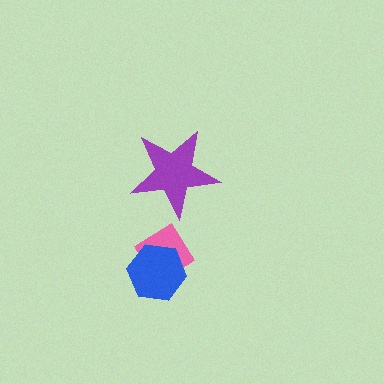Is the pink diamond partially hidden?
Yes, it is partially covered by another shape.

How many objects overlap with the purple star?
0 objects overlap with the purple star.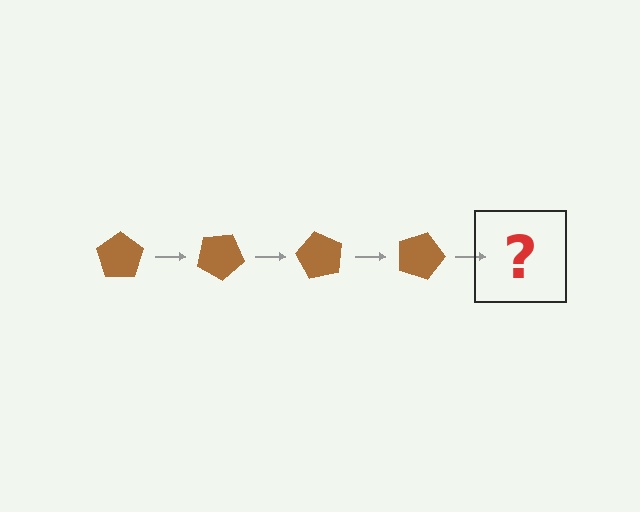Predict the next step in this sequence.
The next step is a brown pentagon rotated 120 degrees.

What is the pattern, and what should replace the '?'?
The pattern is that the pentagon rotates 30 degrees each step. The '?' should be a brown pentagon rotated 120 degrees.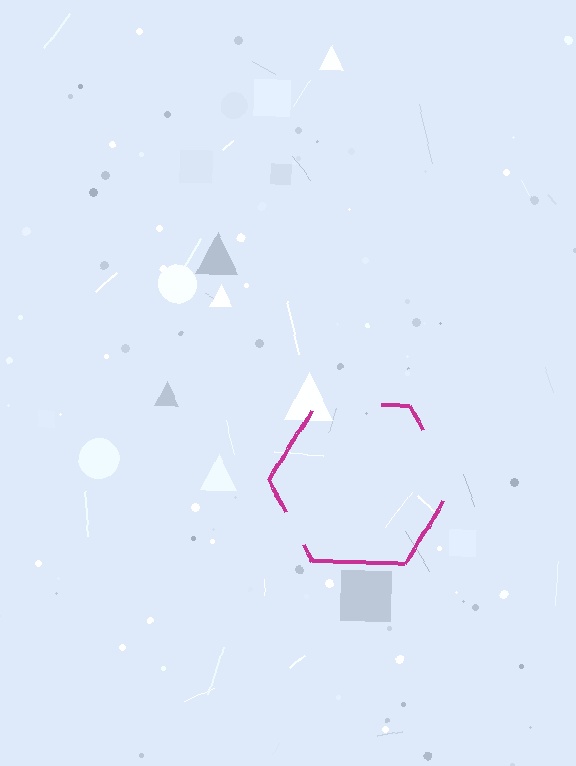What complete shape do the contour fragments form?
The contour fragments form a hexagon.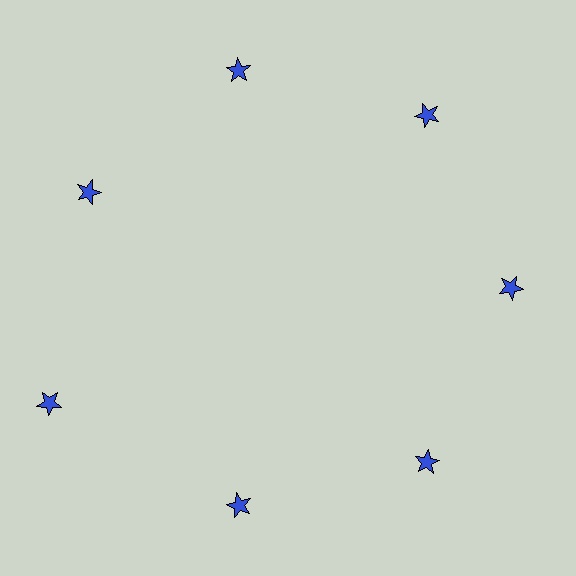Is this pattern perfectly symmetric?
No. The 7 blue stars are arranged in a ring, but one element near the 8 o'clock position is pushed outward from the center, breaking the 7-fold rotational symmetry.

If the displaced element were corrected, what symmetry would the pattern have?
It would have 7-fold rotational symmetry — the pattern would map onto itself every 51 degrees.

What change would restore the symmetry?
The symmetry would be restored by moving it inward, back onto the ring so that all 7 stars sit at equal angles and equal distance from the center.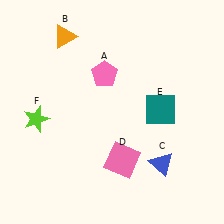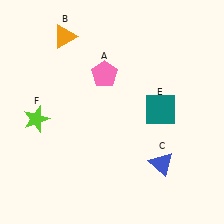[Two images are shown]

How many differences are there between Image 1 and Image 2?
There is 1 difference between the two images.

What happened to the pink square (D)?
The pink square (D) was removed in Image 2. It was in the bottom-right area of Image 1.